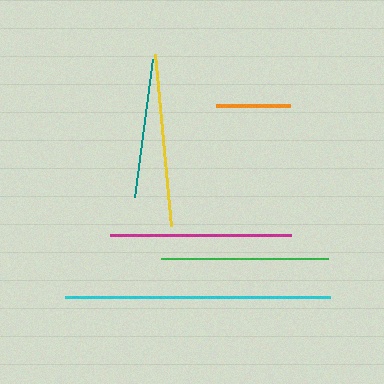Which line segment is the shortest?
The orange line is the shortest at approximately 74 pixels.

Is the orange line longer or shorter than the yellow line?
The yellow line is longer than the orange line.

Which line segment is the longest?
The cyan line is the longest at approximately 265 pixels.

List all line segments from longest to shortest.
From longest to shortest: cyan, magenta, yellow, green, teal, orange.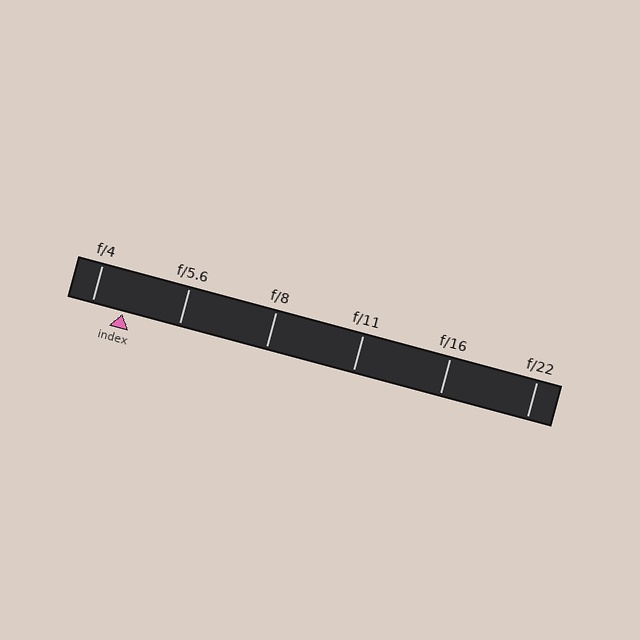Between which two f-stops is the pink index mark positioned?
The index mark is between f/4 and f/5.6.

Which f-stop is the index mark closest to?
The index mark is closest to f/4.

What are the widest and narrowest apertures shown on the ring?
The widest aperture shown is f/4 and the narrowest is f/22.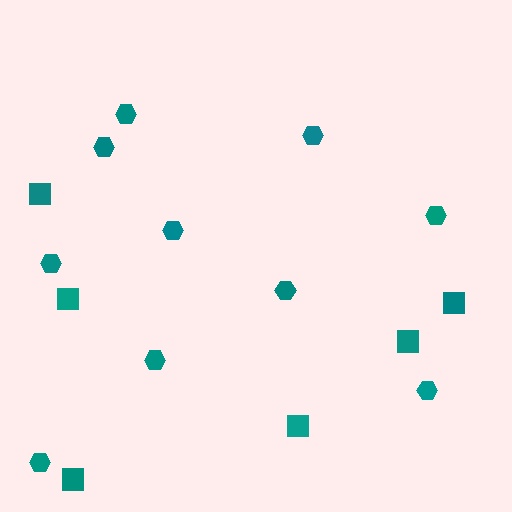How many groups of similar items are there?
There are 2 groups: one group of hexagons (10) and one group of squares (6).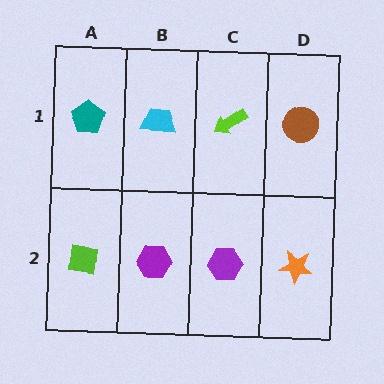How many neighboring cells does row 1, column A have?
2.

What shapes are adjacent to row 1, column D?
An orange star (row 2, column D), a lime arrow (row 1, column C).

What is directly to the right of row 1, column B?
A lime arrow.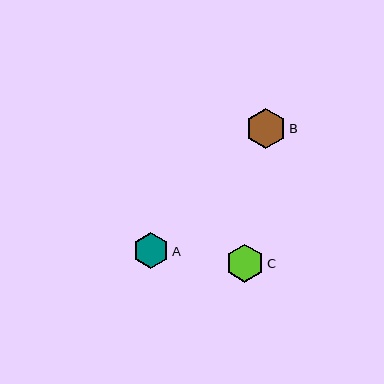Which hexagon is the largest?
Hexagon B is the largest with a size of approximately 39 pixels.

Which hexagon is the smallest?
Hexagon A is the smallest with a size of approximately 36 pixels.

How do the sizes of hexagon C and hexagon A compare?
Hexagon C and hexagon A are approximately the same size.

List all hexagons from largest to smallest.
From largest to smallest: B, C, A.